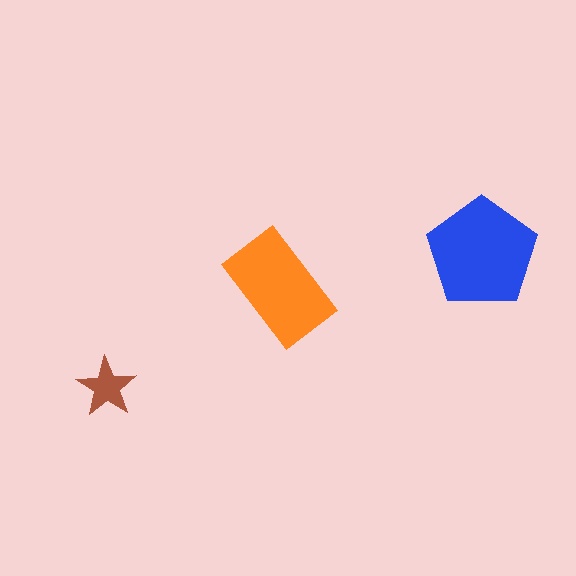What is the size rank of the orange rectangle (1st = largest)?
2nd.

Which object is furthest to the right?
The blue pentagon is rightmost.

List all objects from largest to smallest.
The blue pentagon, the orange rectangle, the brown star.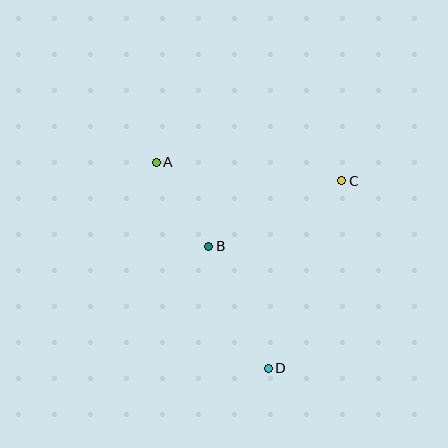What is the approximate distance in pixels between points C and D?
The distance between C and D is approximately 201 pixels.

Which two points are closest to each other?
Points A and B are closest to each other.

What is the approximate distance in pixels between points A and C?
The distance between A and C is approximately 186 pixels.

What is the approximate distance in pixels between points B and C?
The distance between B and C is approximately 148 pixels.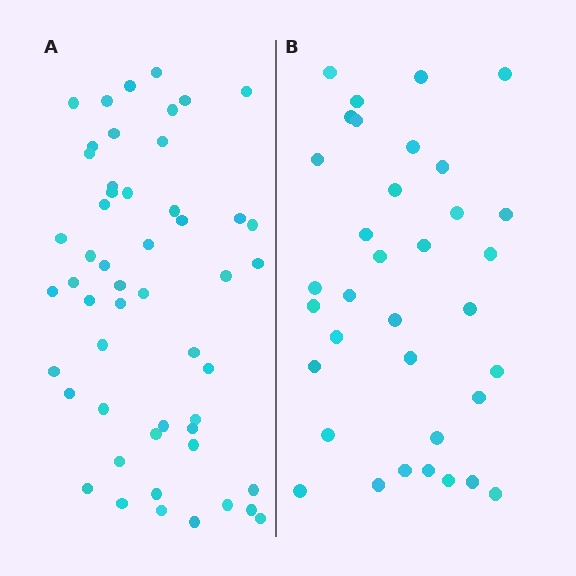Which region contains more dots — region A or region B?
Region A (the left region) has more dots.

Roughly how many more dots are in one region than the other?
Region A has approximately 15 more dots than region B.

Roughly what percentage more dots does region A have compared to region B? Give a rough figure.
About 50% more.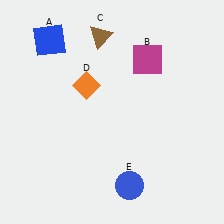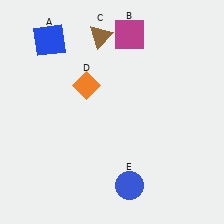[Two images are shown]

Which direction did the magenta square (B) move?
The magenta square (B) moved up.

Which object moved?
The magenta square (B) moved up.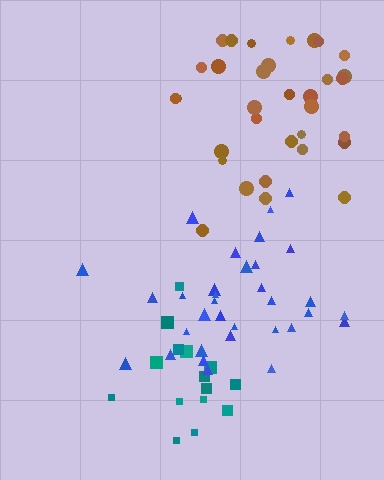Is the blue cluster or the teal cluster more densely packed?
Blue.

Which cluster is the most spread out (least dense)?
Teal.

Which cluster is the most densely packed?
Blue.